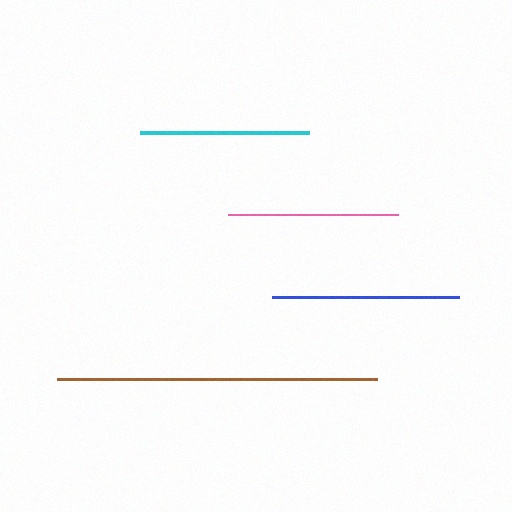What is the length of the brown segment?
The brown segment is approximately 320 pixels long.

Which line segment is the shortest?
The cyan line is the shortest at approximately 169 pixels.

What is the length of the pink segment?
The pink segment is approximately 169 pixels long.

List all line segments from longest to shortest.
From longest to shortest: brown, blue, pink, cyan.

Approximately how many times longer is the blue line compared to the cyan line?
The blue line is approximately 1.1 times the length of the cyan line.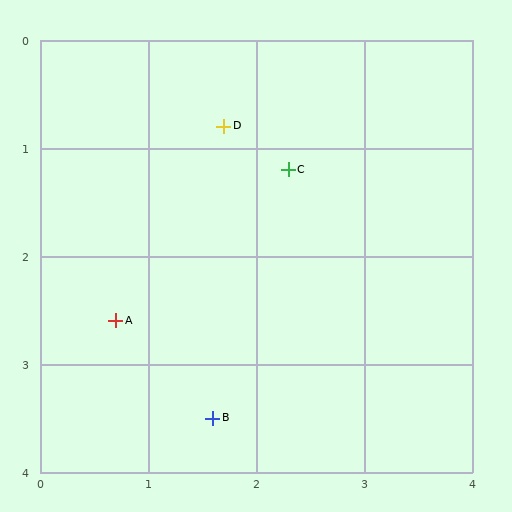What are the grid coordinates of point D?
Point D is at approximately (1.7, 0.8).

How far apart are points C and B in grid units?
Points C and B are about 2.4 grid units apart.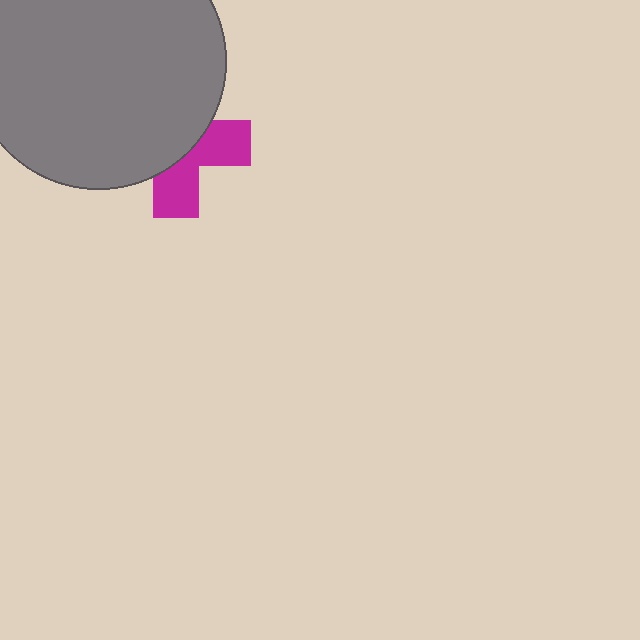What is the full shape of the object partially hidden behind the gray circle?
The partially hidden object is a magenta cross.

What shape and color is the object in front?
The object in front is a gray circle.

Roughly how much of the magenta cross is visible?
A small part of it is visible (roughly 41%).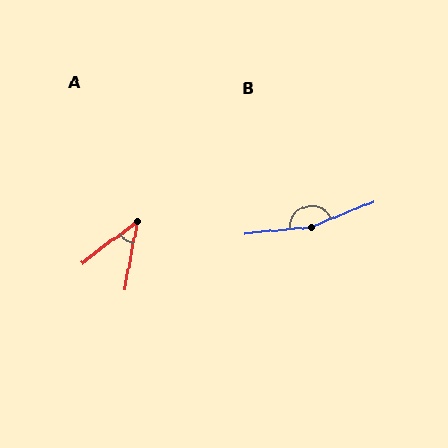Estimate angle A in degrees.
Approximately 43 degrees.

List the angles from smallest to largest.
A (43°), B (164°).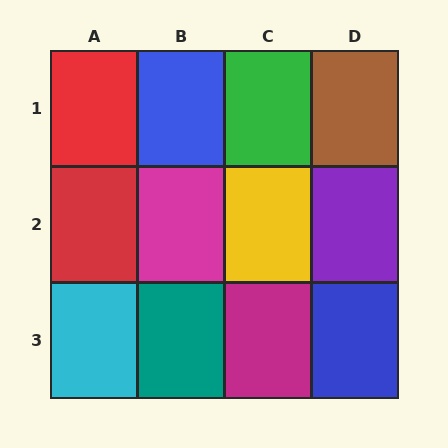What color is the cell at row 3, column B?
Teal.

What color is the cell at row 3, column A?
Cyan.